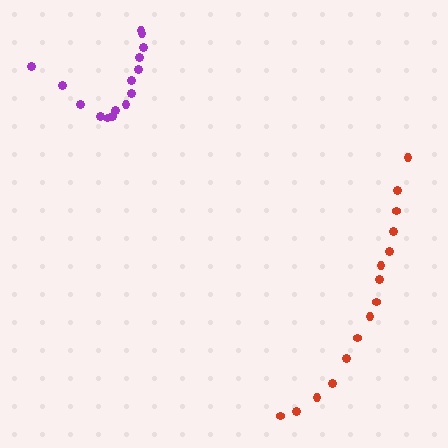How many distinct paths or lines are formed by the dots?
There are 2 distinct paths.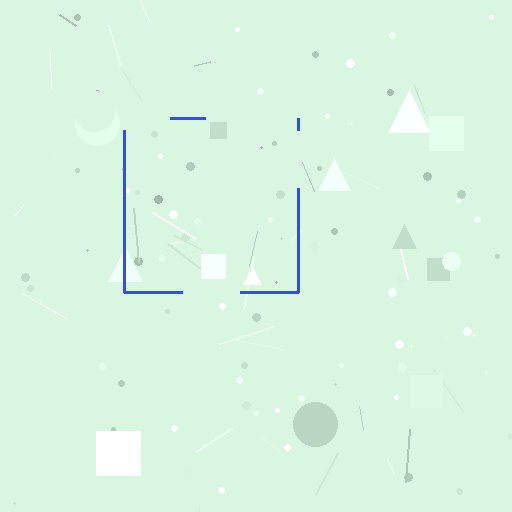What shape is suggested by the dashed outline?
The dashed outline suggests a square.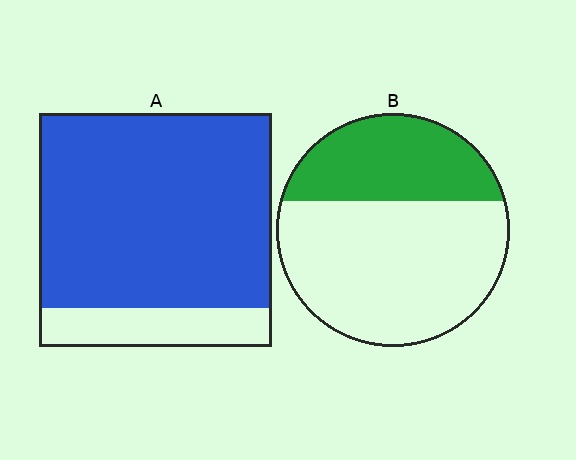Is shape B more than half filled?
No.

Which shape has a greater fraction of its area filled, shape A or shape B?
Shape A.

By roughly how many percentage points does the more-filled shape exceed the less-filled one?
By roughly 50 percentage points (A over B).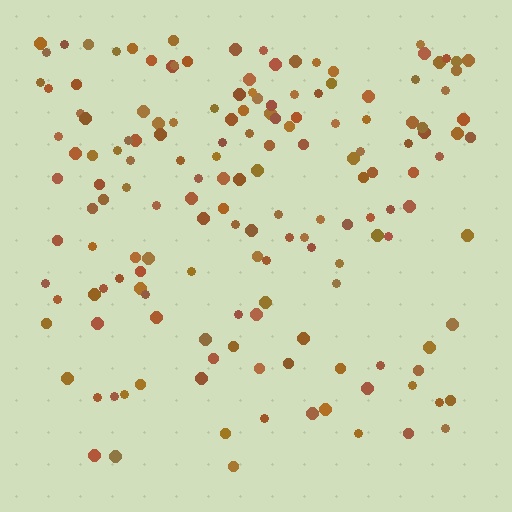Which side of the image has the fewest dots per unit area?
The bottom.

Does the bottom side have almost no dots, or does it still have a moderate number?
Still a moderate number, just noticeably fewer than the top.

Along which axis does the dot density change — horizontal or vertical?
Vertical.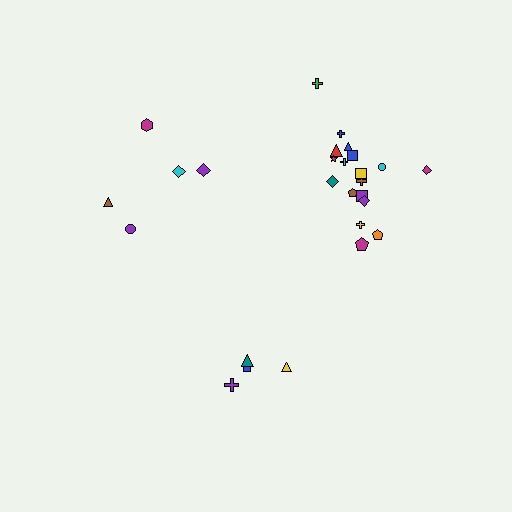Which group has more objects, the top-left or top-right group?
The top-right group.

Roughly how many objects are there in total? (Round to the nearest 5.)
Roughly 25 objects in total.